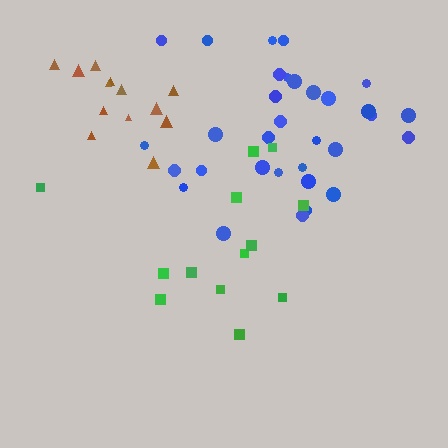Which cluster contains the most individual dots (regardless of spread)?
Blue (33).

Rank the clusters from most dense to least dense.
brown, blue, green.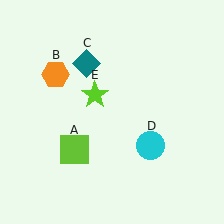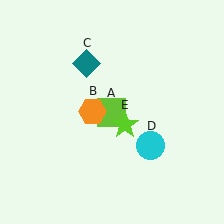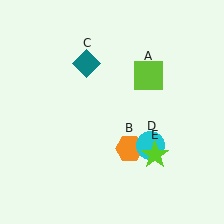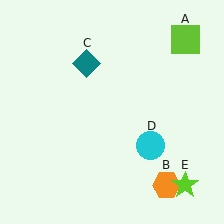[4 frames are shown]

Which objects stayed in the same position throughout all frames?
Teal diamond (object C) and cyan circle (object D) remained stationary.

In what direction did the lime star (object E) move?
The lime star (object E) moved down and to the right.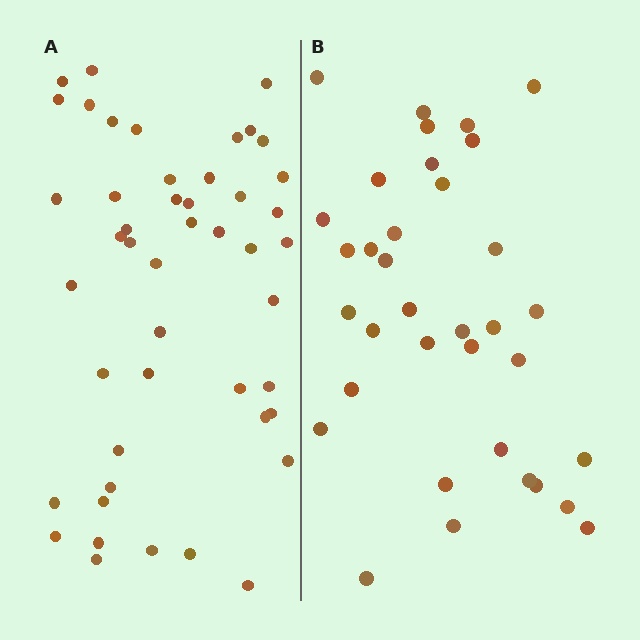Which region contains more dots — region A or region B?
Region A (the left region) has more dots.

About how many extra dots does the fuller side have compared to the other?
Region A has roughly 12 or so more dots than region B.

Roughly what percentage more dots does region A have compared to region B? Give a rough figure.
About 35% more.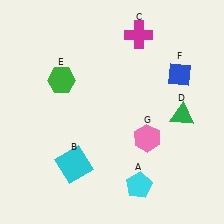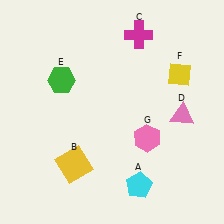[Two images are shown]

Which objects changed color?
B changed from cyan to yellow. D changed from green to pink. F changed from blue to yellow.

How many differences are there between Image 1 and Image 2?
There are 3 differences between the two images.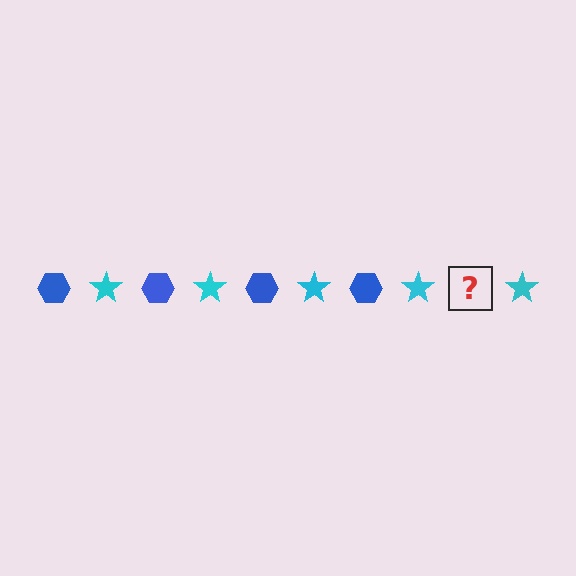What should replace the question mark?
The question mark should be replaced with a blue hexagon.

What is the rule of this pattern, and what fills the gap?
The rule is that the pattern alternates between blue hexagon and cyan star. The gap should be filled with a blue hexagon.